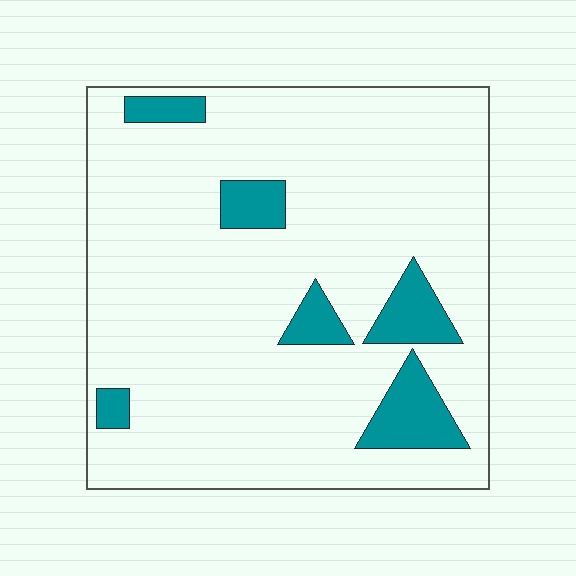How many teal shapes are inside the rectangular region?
6.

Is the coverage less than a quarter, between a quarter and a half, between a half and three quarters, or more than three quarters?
Less than a quarter.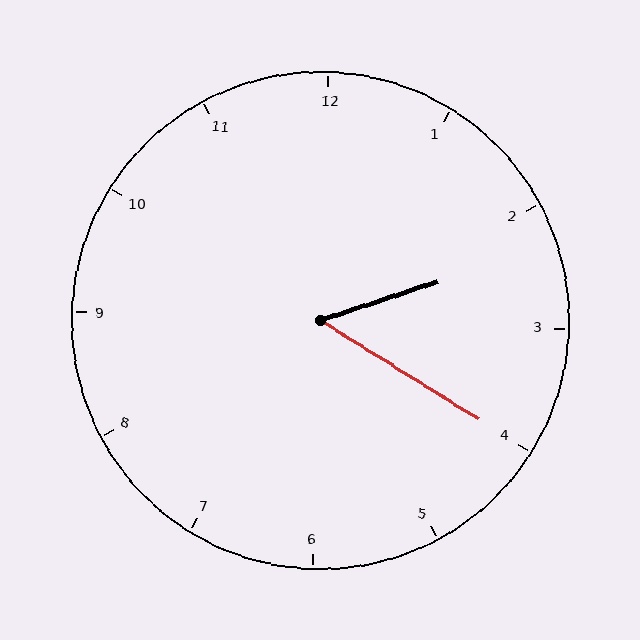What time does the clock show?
2:20.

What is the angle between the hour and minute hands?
Approximately 50 degrees.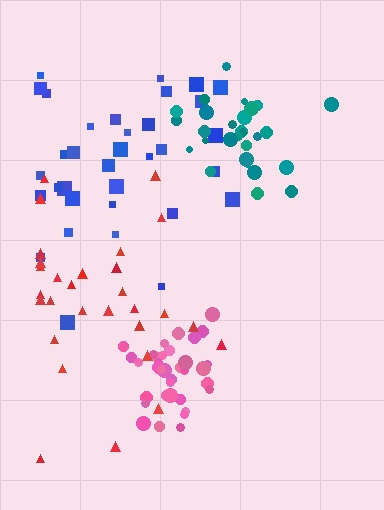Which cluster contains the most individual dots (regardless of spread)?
Pink (35).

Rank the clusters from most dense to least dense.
pink, teal, red, blue.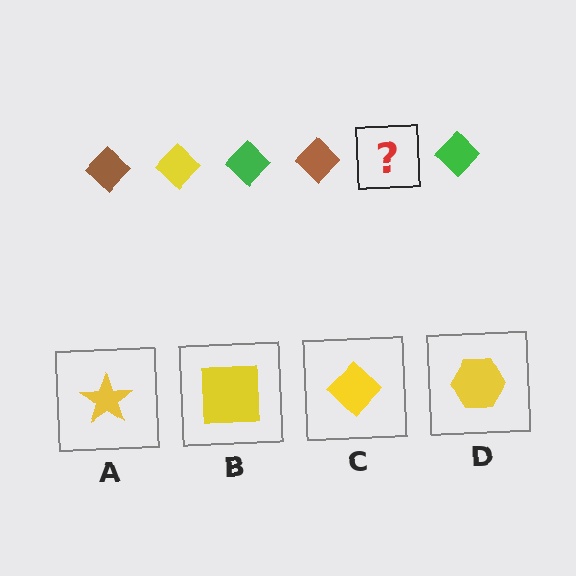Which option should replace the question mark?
Option C.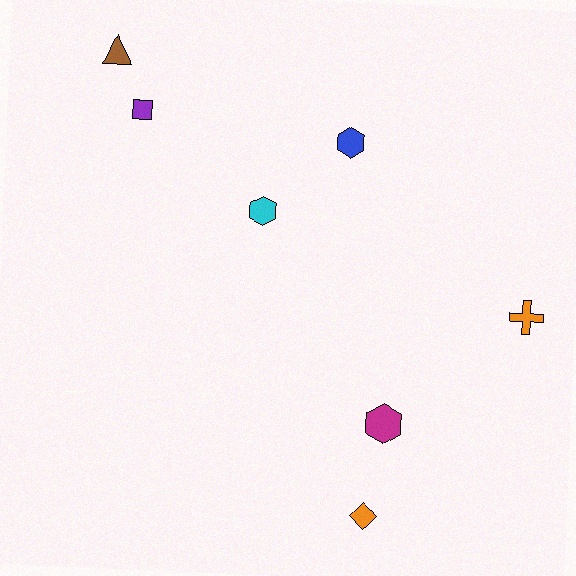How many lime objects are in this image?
There are no lime objects.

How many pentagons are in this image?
There are no pentagons.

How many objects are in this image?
There are 7 objects.